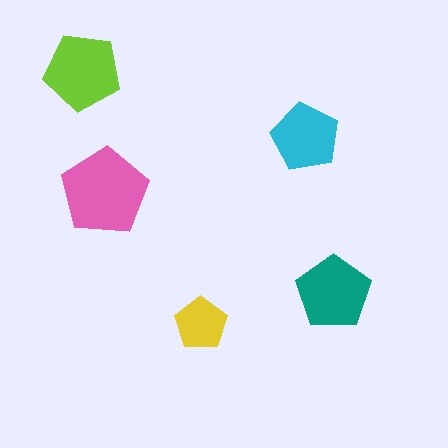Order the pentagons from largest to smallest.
the pink one, the lime one, the teal one, the cyan one, the yellow one.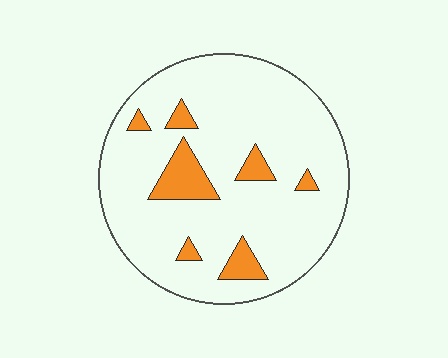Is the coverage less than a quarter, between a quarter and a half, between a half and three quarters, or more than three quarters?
Less than a quarter.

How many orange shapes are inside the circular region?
7.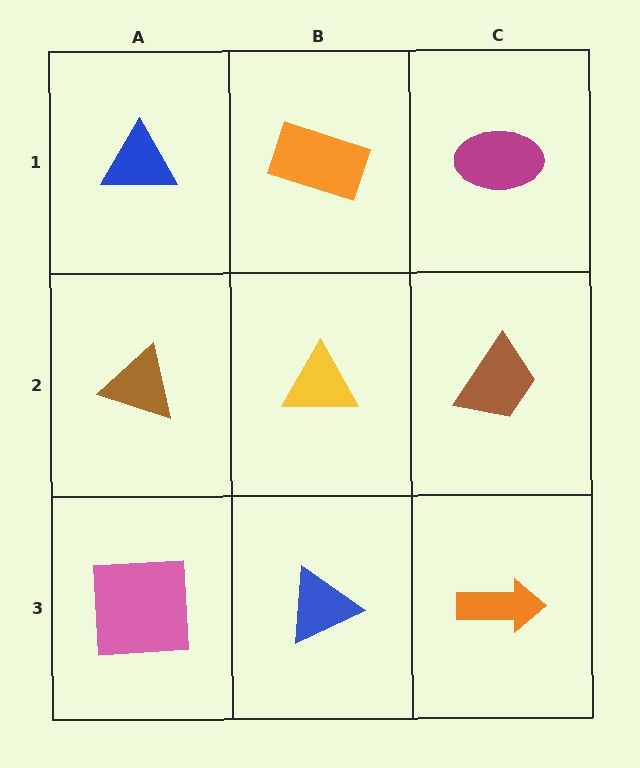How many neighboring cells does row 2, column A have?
3.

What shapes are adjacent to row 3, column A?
A brown triangle (row 2, column A), a blue triangle (row 3, column B).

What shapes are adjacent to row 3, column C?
A brown trapezoid (row 2, column C), a blue triangle (row 3, column B).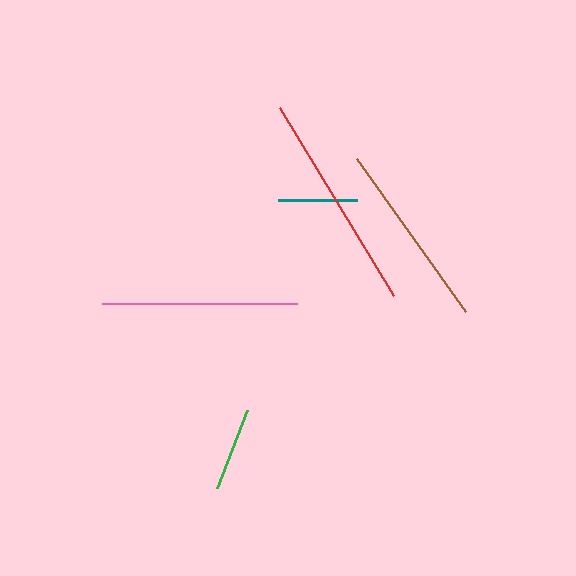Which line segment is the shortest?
The teal line is the shortest at approximately 79 pixels.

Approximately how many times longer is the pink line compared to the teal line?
The pink line is approximately 2.5 times the length of the teal line.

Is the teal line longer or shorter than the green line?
The green line is longer than the teal line.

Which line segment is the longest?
The red line is the longest at approximately 219 pixels.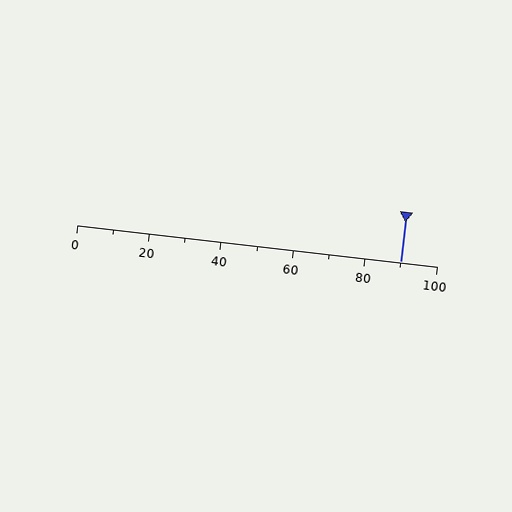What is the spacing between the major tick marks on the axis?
The major ticks are spaced 20 apart.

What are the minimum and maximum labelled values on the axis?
The axis runs from 0 to 100.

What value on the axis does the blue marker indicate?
The marker indicates approximately 90.